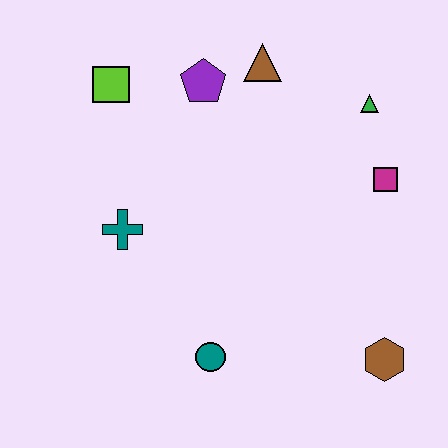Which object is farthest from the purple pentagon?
The brown hexagon is farthest from the purple pentagon.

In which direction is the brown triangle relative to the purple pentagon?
The brown triangle is to the right of the purple pentagon.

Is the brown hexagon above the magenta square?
No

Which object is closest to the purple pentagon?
The brown triangle is closest to the purple pentagon.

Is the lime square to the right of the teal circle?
No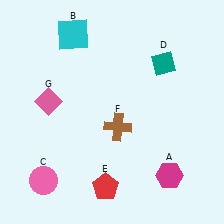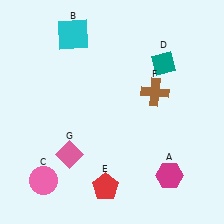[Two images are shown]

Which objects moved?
The objects that moved are: the brown cross (F), the pink diamond (G).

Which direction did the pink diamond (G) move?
The pink diamond (G) moved down.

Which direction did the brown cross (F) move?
The brown cross (F) moved right.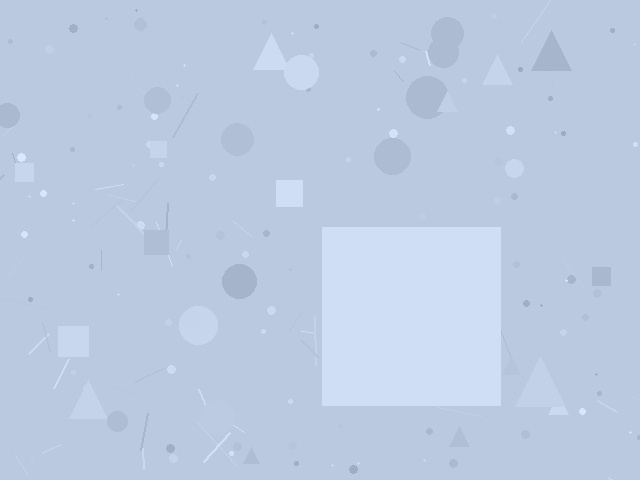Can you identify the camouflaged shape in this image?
The camouflaged shape is a square.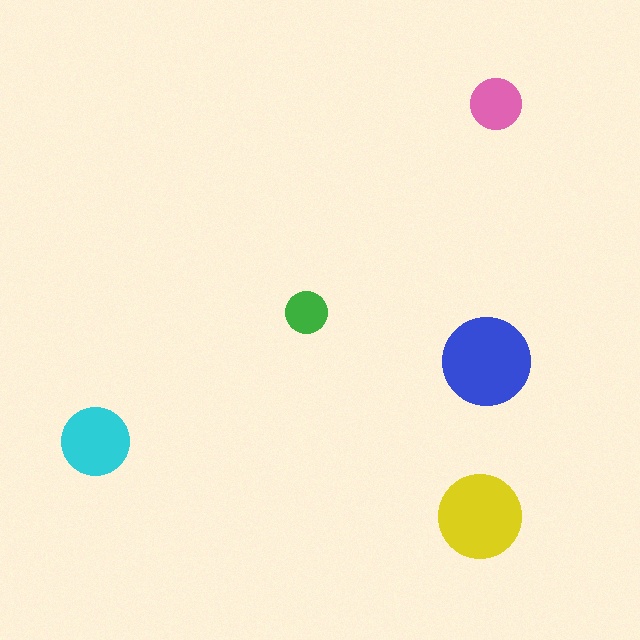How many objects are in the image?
There are 5 objects in the image.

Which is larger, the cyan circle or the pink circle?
The cyan one.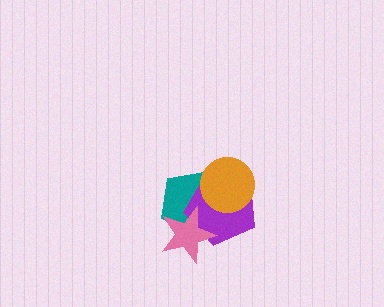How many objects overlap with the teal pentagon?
3 objects overlap with the teal pentagon.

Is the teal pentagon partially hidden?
Yes, it is partially covered by another shape.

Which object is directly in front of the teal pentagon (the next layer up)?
The purple pentagon is directly in front of the teal pentagon.